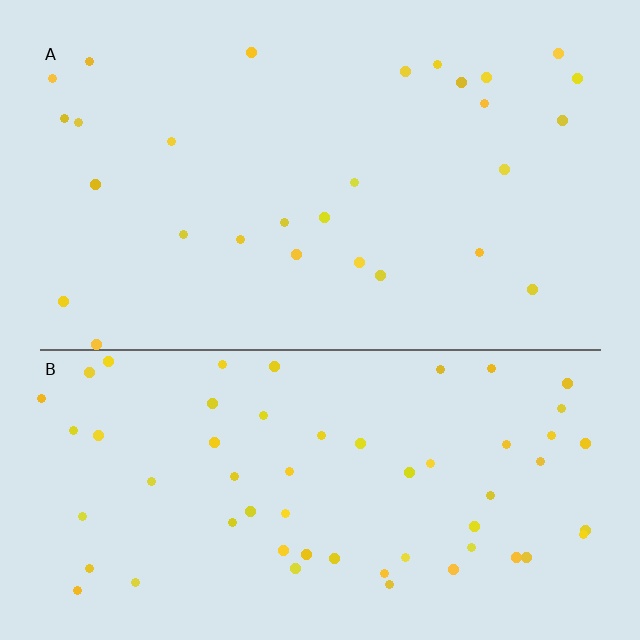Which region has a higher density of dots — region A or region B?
B (the bottom).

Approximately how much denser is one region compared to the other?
Approximately 2.1× — region B over region A.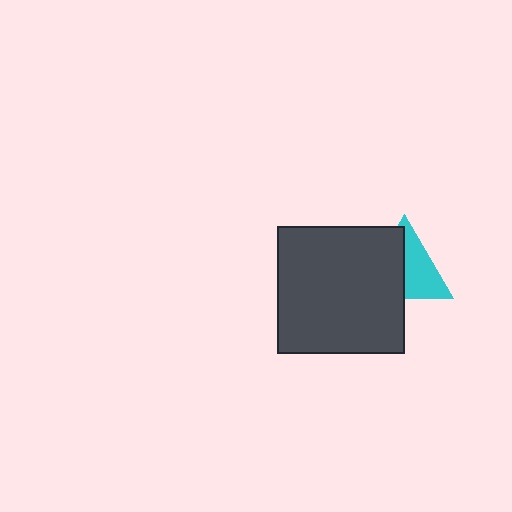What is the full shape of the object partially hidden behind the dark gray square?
The partially hidden object is a cyan triangle.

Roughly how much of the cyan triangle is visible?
About half of it is visible (roughly 49%).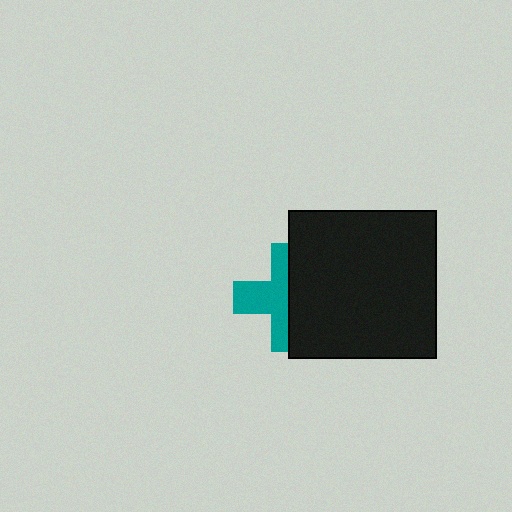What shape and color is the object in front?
The object in front is a black square.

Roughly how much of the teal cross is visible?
About half of it is visible (roughly 50%).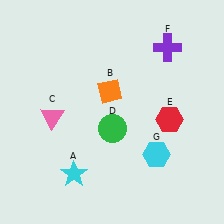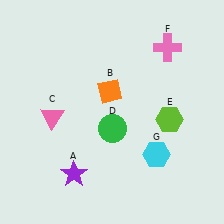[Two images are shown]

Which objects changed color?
A changed from cyan to purple. E changed from red to lime. F changed from purple to pink.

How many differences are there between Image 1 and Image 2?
There are 3 differences between the two images.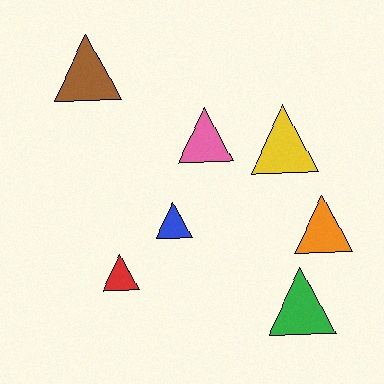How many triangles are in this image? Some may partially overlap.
There are 7 triangles.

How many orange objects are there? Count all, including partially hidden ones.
There is 1 orange object.